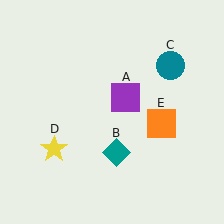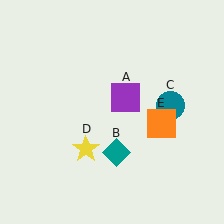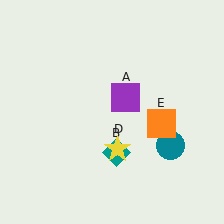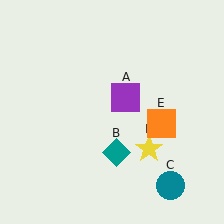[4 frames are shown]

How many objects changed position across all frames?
2 objects changed position: teal circle (object C), yellow star (object D).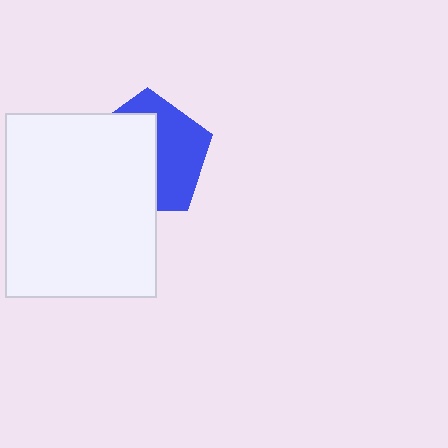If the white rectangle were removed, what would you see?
You would see the complete blue pentagon.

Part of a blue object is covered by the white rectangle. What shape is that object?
It is a pentagon.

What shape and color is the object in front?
The object in front is a white rectangle.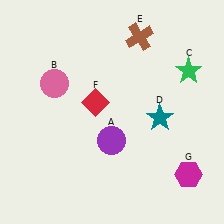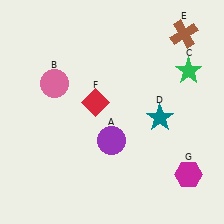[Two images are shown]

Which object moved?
The brown cross (E) moved right.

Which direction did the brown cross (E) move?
The brown cross (E) moved right.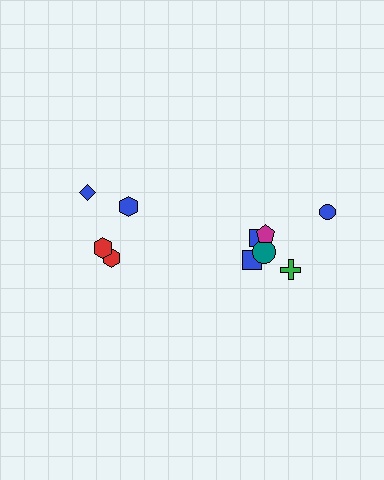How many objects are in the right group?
There are 6 objects.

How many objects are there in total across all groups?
There are 10 objects.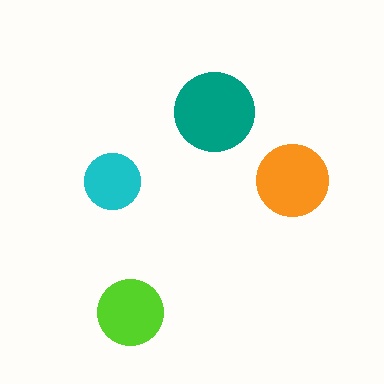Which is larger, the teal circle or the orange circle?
The teal one.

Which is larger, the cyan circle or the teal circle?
The teal one.